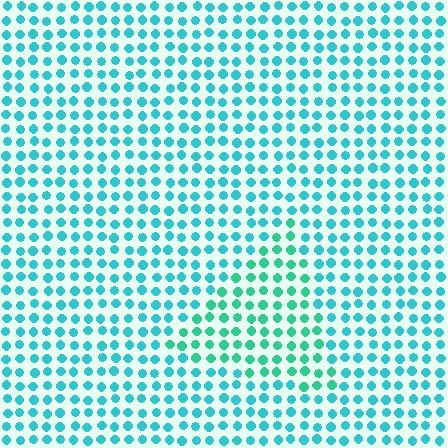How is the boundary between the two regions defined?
The boundary is defined purely by a slight shift in hue (about 25 degrees). Spacing, size, and orientation are identical on both sides.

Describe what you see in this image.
The image is filled with small cyan elements in a uniform arrangement. A triangle-shaped region is visible where the elements are tinted to a slightly different hue, forming a subtle color boundary.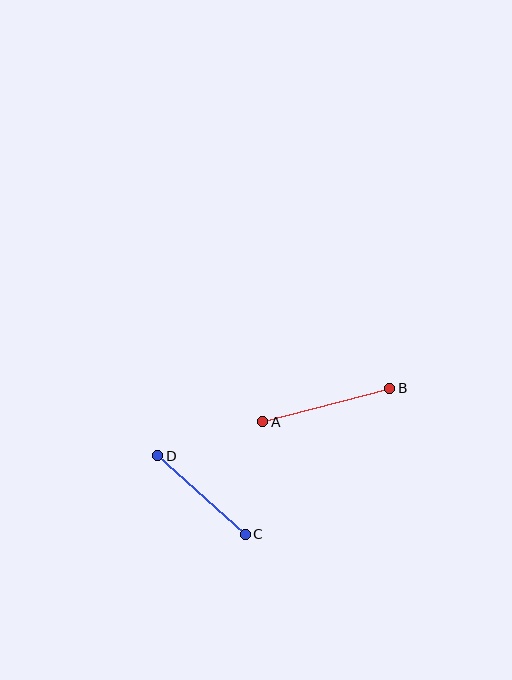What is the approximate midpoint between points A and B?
The midpoint is at approximately (326, 405) pixels.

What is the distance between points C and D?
The distance is approximately 117 pixels.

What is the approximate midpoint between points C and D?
The midpoint is at approximately (202, 495) pixels.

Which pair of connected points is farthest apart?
Points A and B are farthest apart.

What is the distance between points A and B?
The distance is approximately 131 pixels.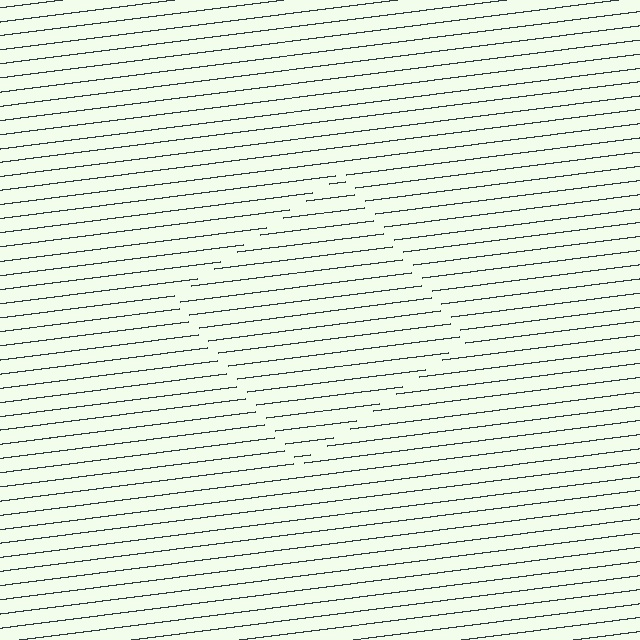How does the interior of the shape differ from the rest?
The interior of the shape contains the same grating, shifted by half a period — the contour is defined by the phase discontinuity where line-ends from the inner and outer gratings abut.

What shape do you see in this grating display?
An illusory square. The interior of the shape contains the same grating, shifted by half a period — the contour is defined by the phase discontinuity where line-ends from the inner and outer gratings abut.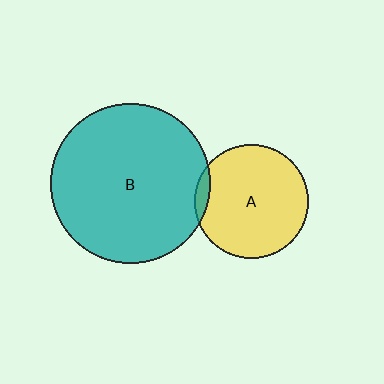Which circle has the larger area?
Circle B (teal).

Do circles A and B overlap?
Yes.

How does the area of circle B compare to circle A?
Approximately 2.0 times.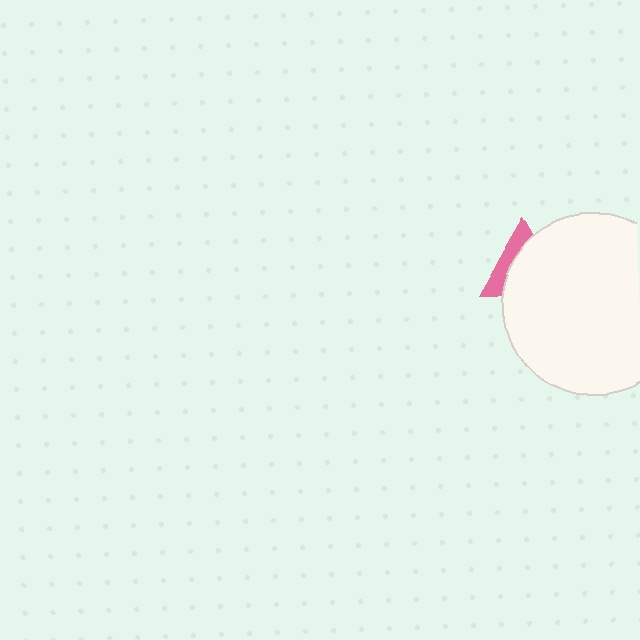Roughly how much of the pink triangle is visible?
A small part of it is visible (roughly 34%).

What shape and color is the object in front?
The object in front is a white circle.